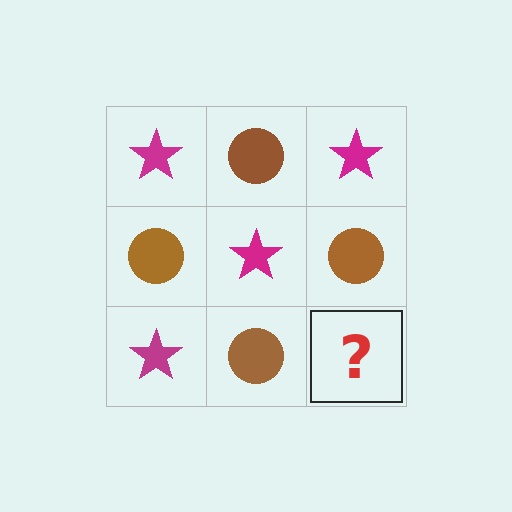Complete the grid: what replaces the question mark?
The question mark should be replaced with a magenta star.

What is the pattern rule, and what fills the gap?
The rule is that it alternates magenta star and brown circle in a checkerboard pattern. The gap should be filled with a magenta star.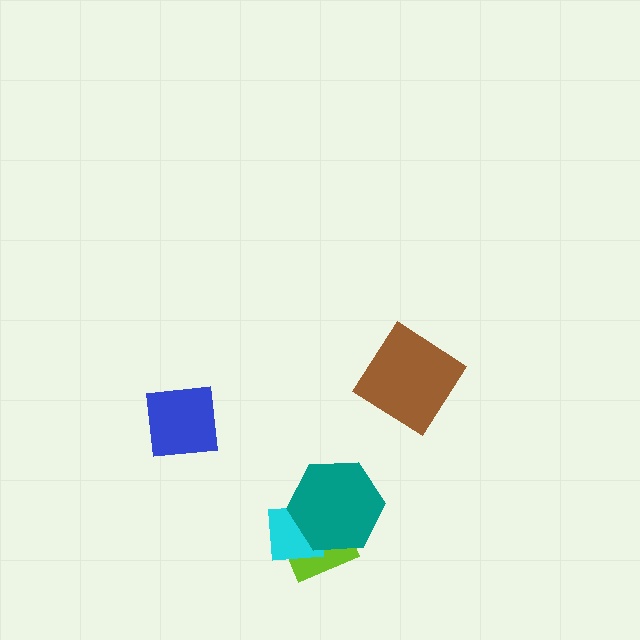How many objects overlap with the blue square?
0 objects overlap with the blue square.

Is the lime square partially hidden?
Yes, it is partially covered by another shape.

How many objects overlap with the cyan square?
2 objects overlap with the cyan square.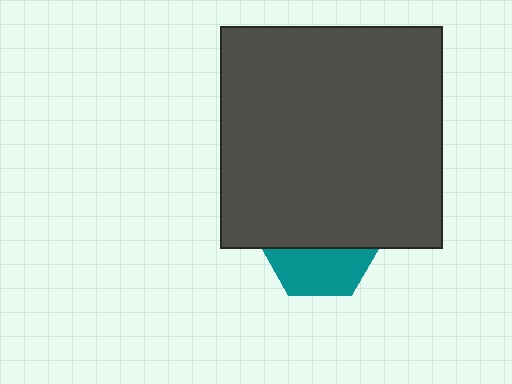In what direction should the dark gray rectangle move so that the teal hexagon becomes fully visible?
The dark gray rectangle should move up. That is the shortest direction to clear the overlap and leave the teal hexagon fully visible.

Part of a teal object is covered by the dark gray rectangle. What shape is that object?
It is a hexagon.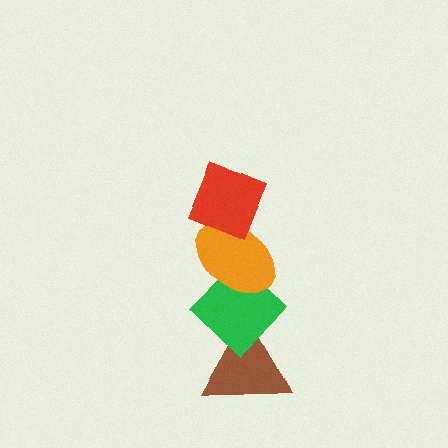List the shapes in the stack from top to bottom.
From top to bottom: the red diamond, the orange ellipse, the green diamond, the brown triangle.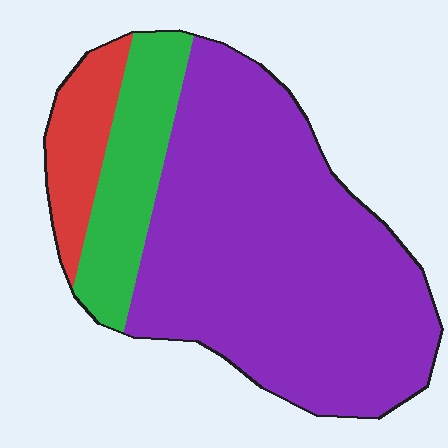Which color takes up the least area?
Red, at roughly 10%.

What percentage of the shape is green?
Green covers 17% of the shape.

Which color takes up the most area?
Purple, at roughly 70%.